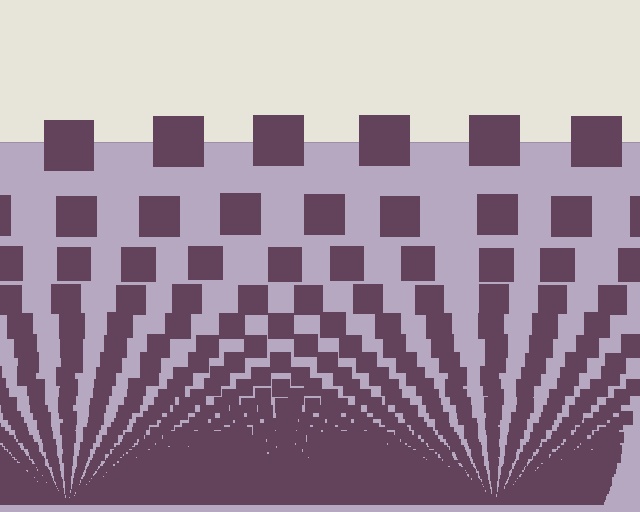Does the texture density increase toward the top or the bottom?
Density increases toward the bottom.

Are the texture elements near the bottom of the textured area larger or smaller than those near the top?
Smaller. The gradient is inverted — elements near the bottom are smaller and denser.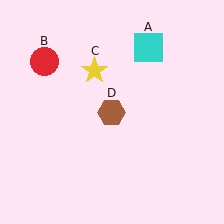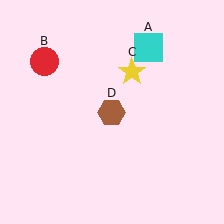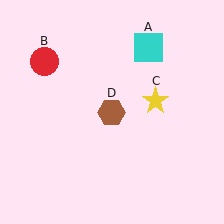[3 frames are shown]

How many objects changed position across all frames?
1 object changed position: yellow star (object C).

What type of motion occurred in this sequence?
The yellow star (object C) rotated clockwise around the center of the scene.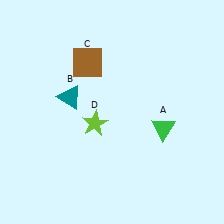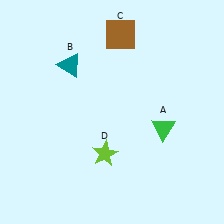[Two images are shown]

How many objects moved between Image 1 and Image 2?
3 objects moved between the two images.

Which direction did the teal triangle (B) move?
The teal triangle (B) moved up.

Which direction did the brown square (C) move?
The brown square (C) moved right.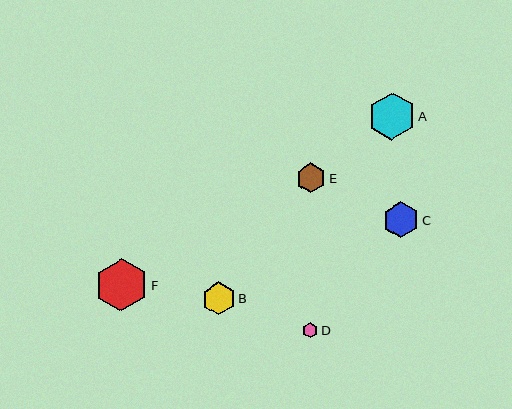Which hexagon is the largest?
Hexagon F is the largest with a size of approximately 52 pixels.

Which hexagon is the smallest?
Hexagon D is the smallest with a size of approximately 15 pixels.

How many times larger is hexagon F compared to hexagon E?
Hexagon F is approximately 1.8 times the size of hexagon E.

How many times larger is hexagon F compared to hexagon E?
Hexagon F is approximately 1.8 times the size of hexagon E.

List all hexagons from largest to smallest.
From largest to smallest: F, A, C, B, E, D.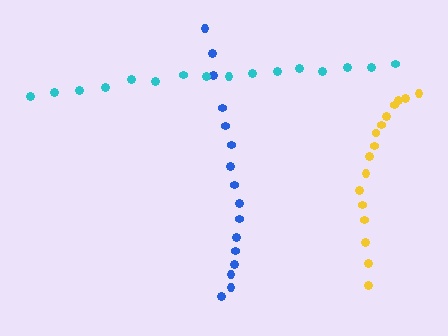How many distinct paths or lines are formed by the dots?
There are 3 distinct paths.